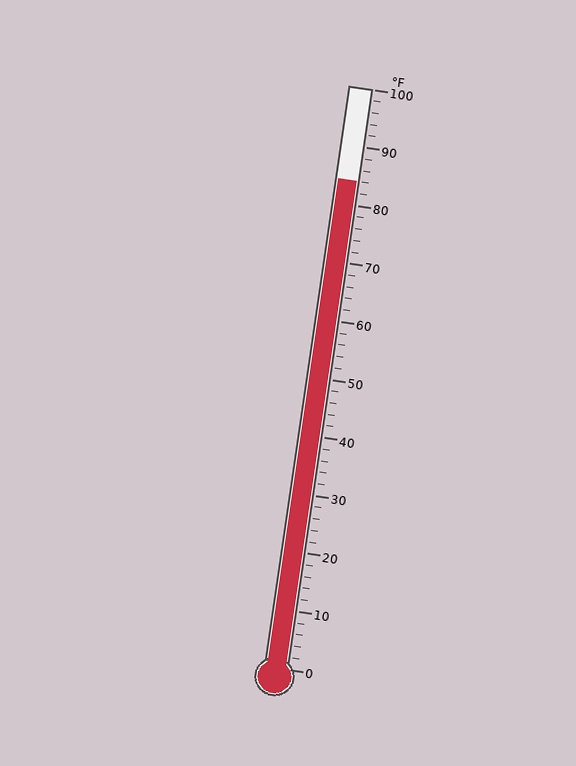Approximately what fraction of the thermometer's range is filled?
The thermometer is filled to approximately 85% of its range.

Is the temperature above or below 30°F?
The temperature is above 30°F.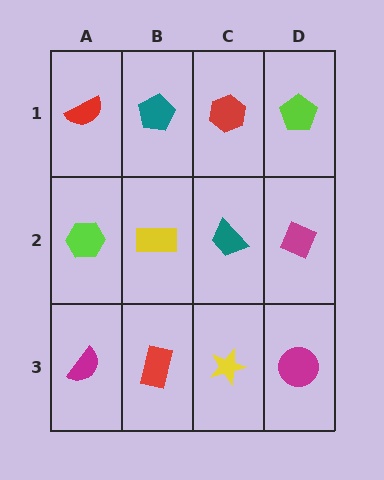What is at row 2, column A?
A lime hexagon.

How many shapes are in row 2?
4 shapes.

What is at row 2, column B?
A yellow rectangle.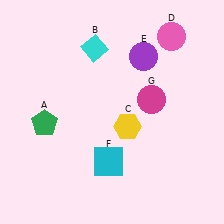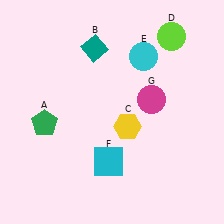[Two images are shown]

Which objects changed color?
B changed from cyan to teal. D changed from pink to lime. E changed from purple to cyan.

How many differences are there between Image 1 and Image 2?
There are 3 differences between the two images.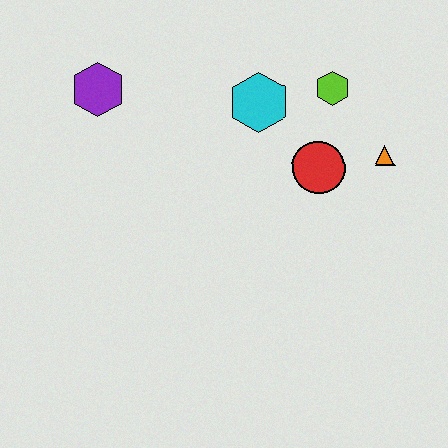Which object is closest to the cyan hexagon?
The lime hexagon is closest to the cyan hexagon.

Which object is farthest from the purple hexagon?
The orange triangle is farthest from the purple hexagon.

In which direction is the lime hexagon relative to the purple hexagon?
The lime hexagon is to the right of the purple hexagon.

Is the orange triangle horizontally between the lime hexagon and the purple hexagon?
No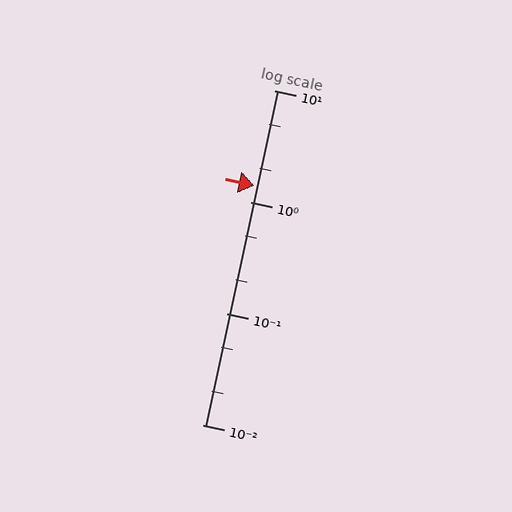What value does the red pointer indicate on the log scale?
The pointer indicates approximately 1.4.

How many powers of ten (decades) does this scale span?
The scale spans 3 decades, from 0.01 to 10.